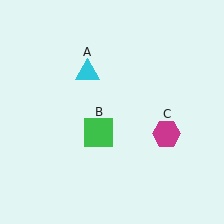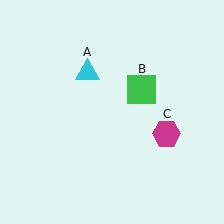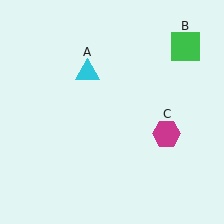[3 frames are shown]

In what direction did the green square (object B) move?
The green square (object B) moved up and to the right.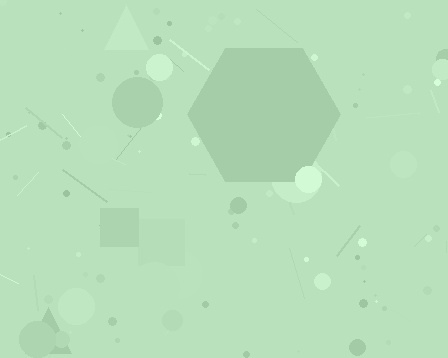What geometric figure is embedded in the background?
A hexagon is embedded in the background.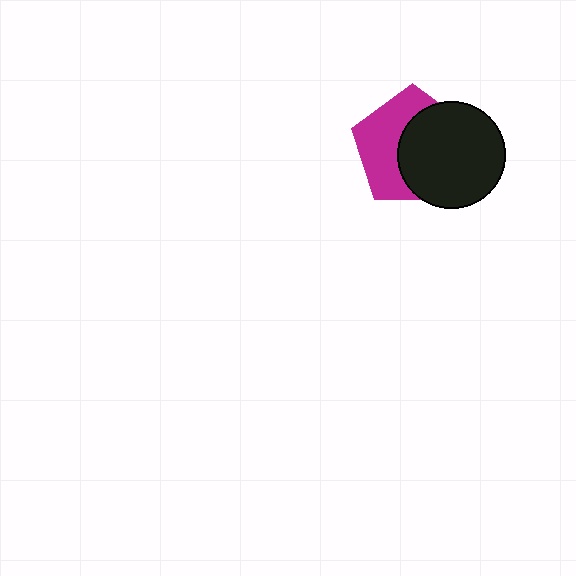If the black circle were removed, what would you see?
You would see the complete magenta pentagon.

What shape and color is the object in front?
The object in front is a black circle.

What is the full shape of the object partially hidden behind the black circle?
The partially hidden object is a magenta pentagon.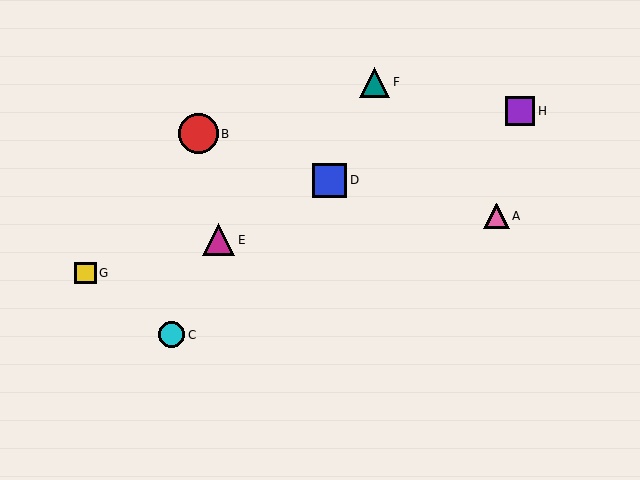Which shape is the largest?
The red circle (labeled B) is the largest.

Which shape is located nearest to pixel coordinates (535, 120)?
The purple square (labeled H) at (520, 111) is nearest to that location.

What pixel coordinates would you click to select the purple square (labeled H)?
Click at (520, 111) to select the purple square H.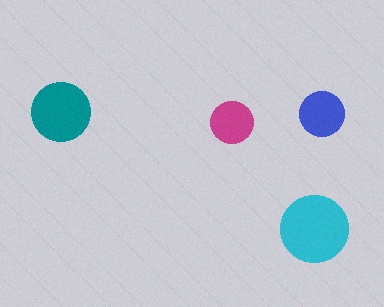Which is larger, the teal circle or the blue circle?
The teal one.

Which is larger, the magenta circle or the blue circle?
The blue one.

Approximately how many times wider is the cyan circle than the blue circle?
About 1.5 times wider.